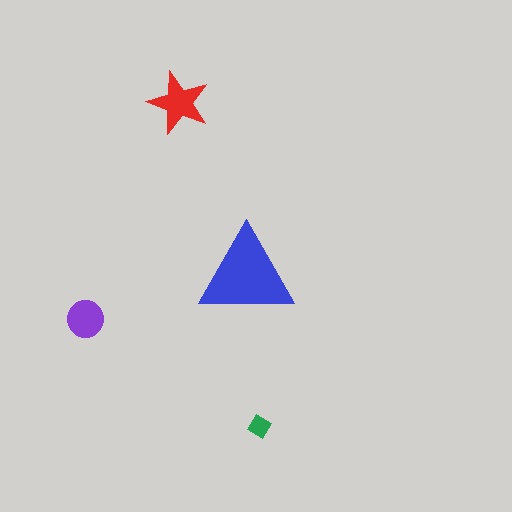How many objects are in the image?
There are 4 objects in the image.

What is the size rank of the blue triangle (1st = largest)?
1st.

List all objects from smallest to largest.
The green diamond, the purple circle, the red star, the blue triangle.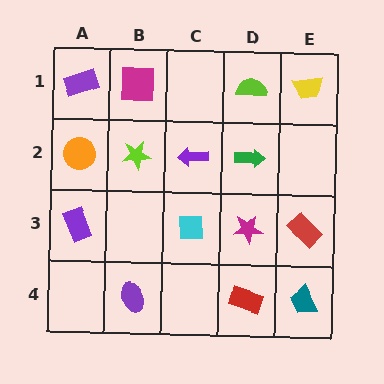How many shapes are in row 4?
3 shapes.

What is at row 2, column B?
A lime star.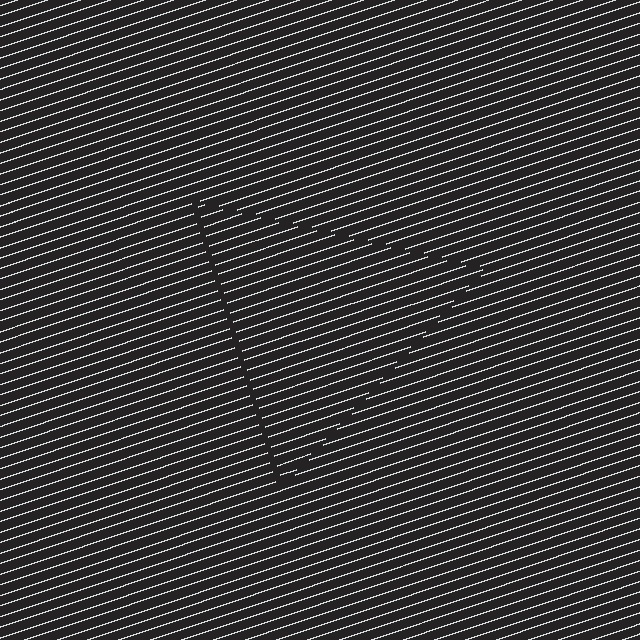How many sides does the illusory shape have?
3 sides — the line-ends trace a triangle.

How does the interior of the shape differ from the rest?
The interior of the shape contains the same grating, shifted by half a period — the contour is defined by the phase discontinuity where line-ends from the inner and outer gratings abut.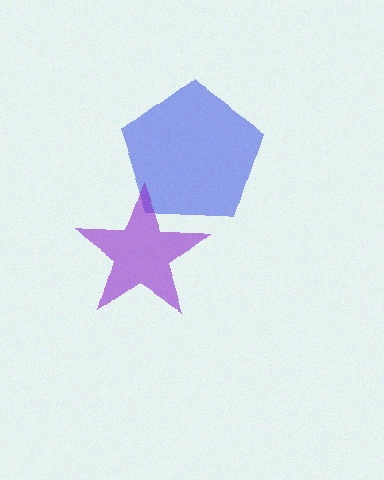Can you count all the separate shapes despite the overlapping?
Yes, there are 2 separate shapes.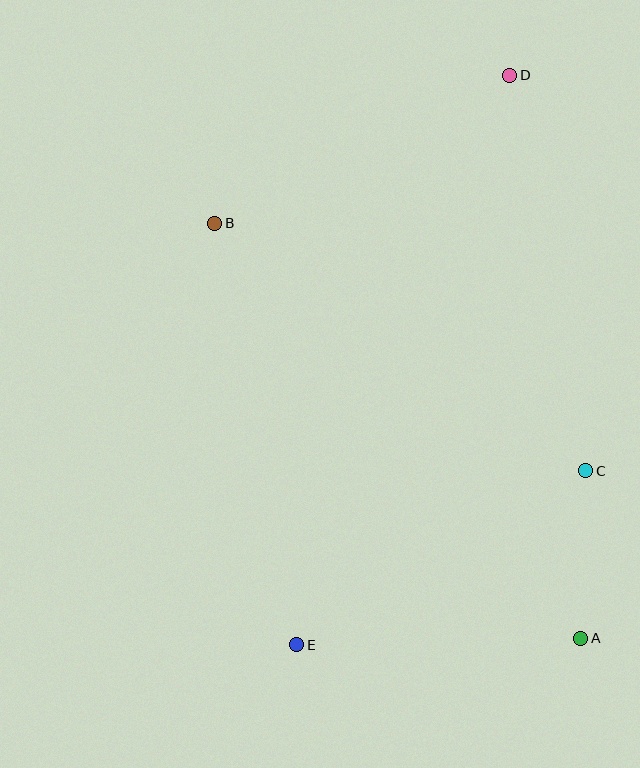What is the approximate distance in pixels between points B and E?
The distance between B and E is approximately 429 pixels.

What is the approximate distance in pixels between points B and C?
The distance between B and C is approximately 446 pixels.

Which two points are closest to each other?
Points A and C are closest to each other.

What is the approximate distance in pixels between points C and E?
The distance between C and E is approximately 337 pixels.